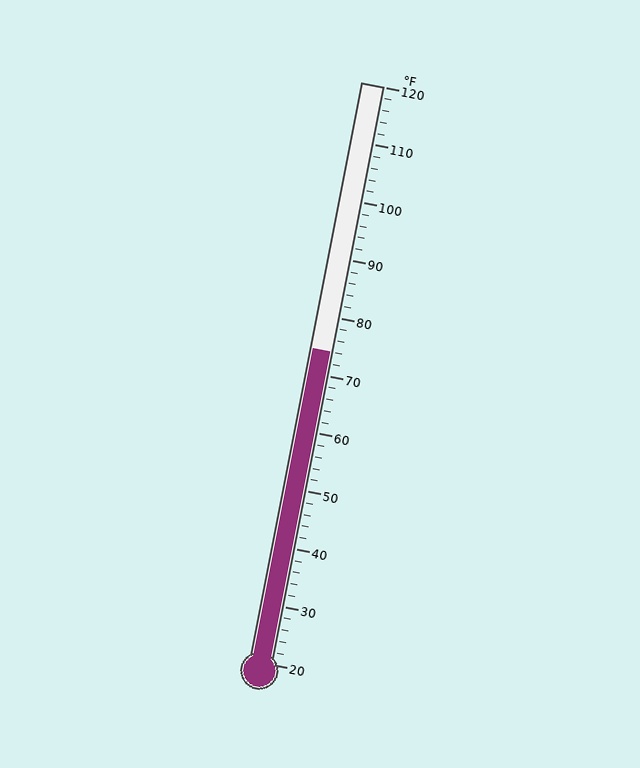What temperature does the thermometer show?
The thermometer shows approximately 74°F.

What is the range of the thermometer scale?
The thermometer scale ranges from 20°F to 120°F.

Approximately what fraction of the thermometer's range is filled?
The thermometer is filled to approximately 55% of its range.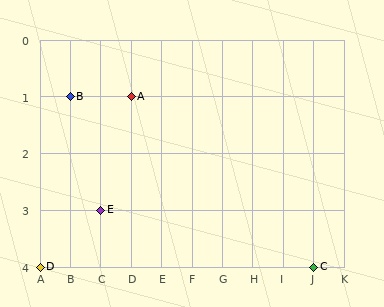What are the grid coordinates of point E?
Point E is at grid coordinates (C, 3).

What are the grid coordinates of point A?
Point A is at grid coordinates (D, 1).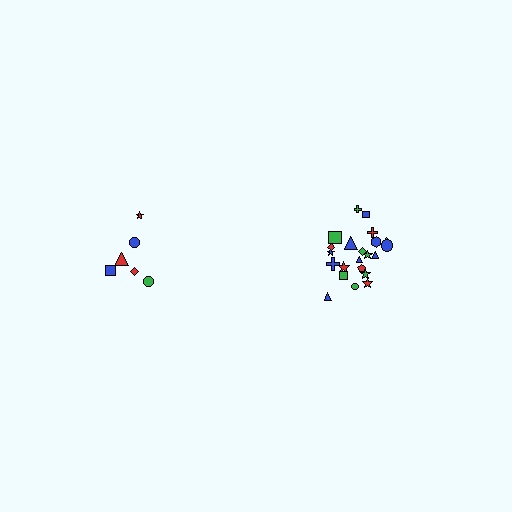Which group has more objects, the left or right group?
The right group.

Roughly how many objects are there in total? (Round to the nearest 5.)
Roughly 30 objects in total.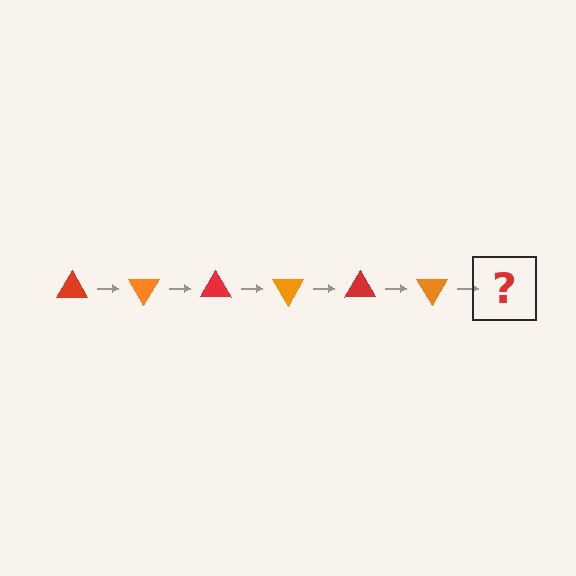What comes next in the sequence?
The next element should be a red triangle, rotated 360 degrees from the start.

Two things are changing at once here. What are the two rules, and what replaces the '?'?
The two rules are that it rotates 60 degrees each step and the color cycles through red and orange. The '?' should be a red triangle, rotated 360 degrees from the start.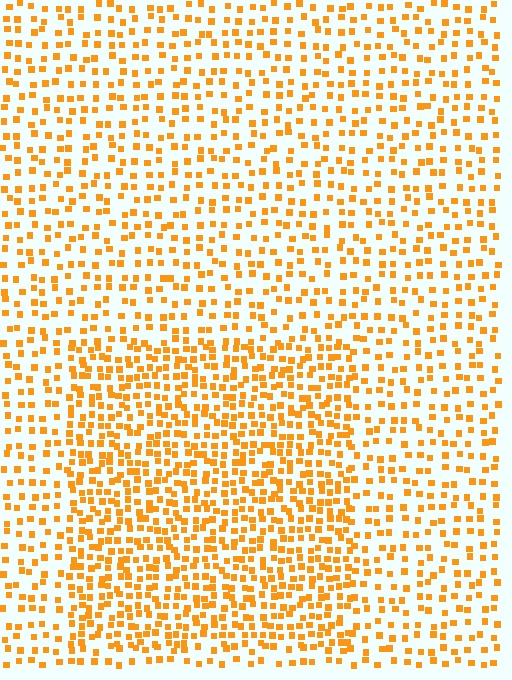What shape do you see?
I see a rectangle.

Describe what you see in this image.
The image contains small orange elements arranged at two different densities. A rectangle-shaped region is visible where the elements are more densely packed than the surrounding area.